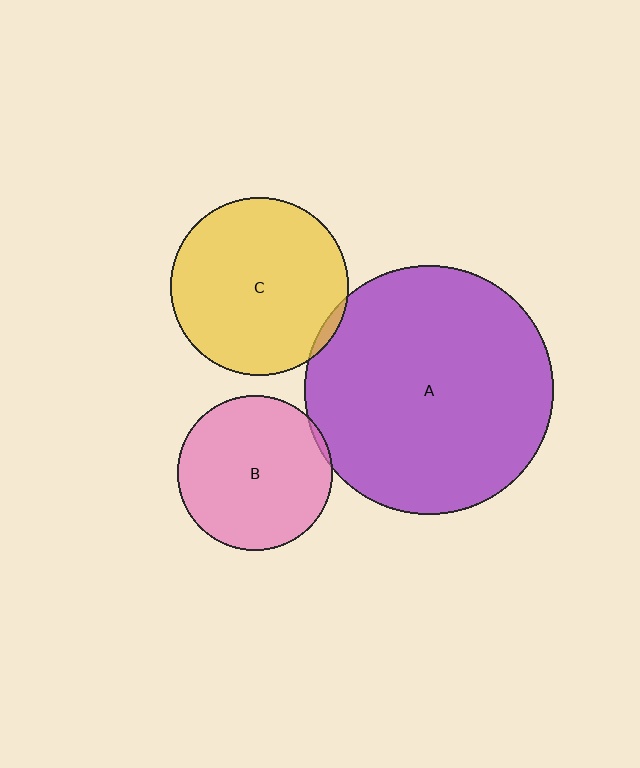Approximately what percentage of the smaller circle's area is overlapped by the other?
Approximately 5%.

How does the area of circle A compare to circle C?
Approximately 2.0 times.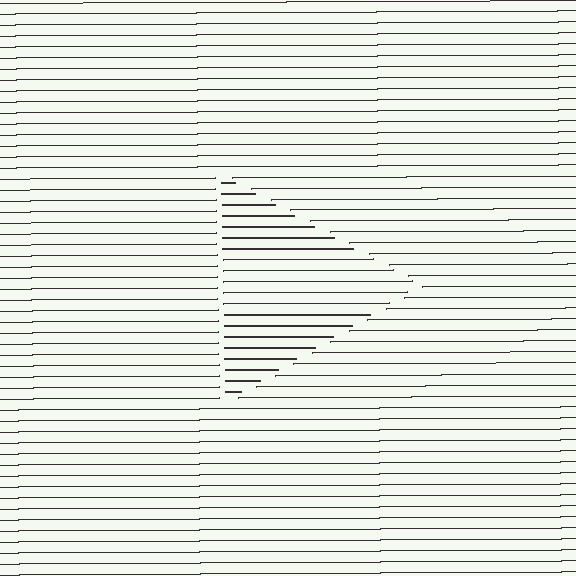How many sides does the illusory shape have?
3 sides — the line-ends trace a triangle.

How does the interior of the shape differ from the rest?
The interior of the shape contains the same grating, shifted by half a period — the contour is defined by the phase discontinuity where line-ends from the inner and outer gratings abut.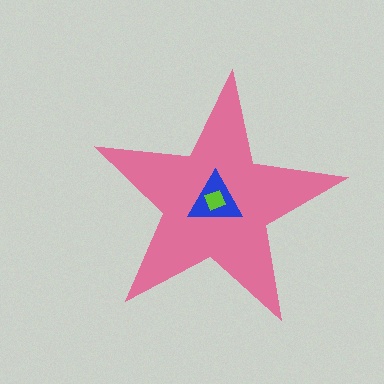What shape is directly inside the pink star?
The blue triangle.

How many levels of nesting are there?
3.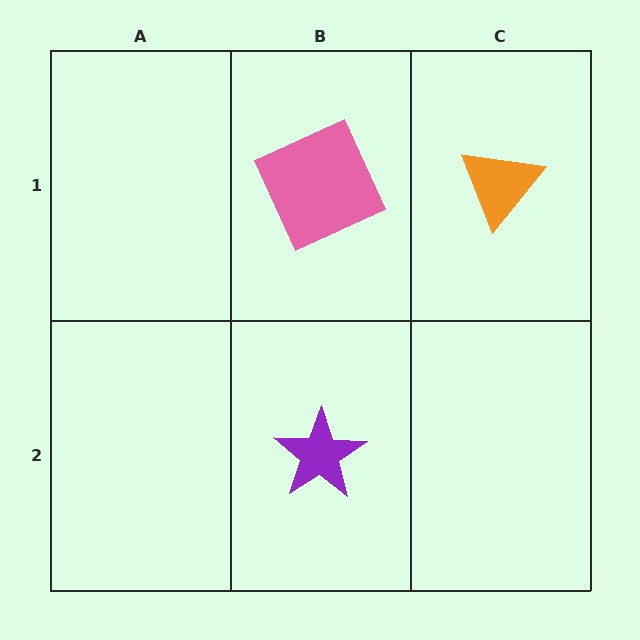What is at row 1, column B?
A pink square.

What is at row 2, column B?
A purple star.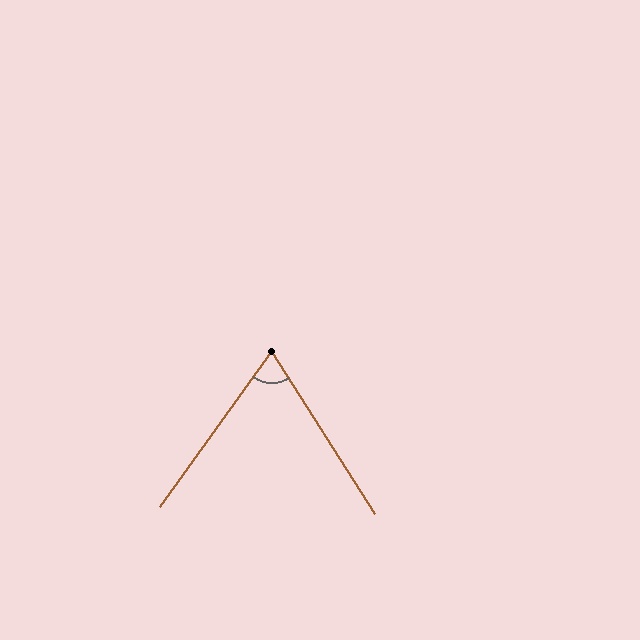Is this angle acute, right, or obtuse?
It is acute.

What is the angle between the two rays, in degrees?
Approximately 68 degrees.